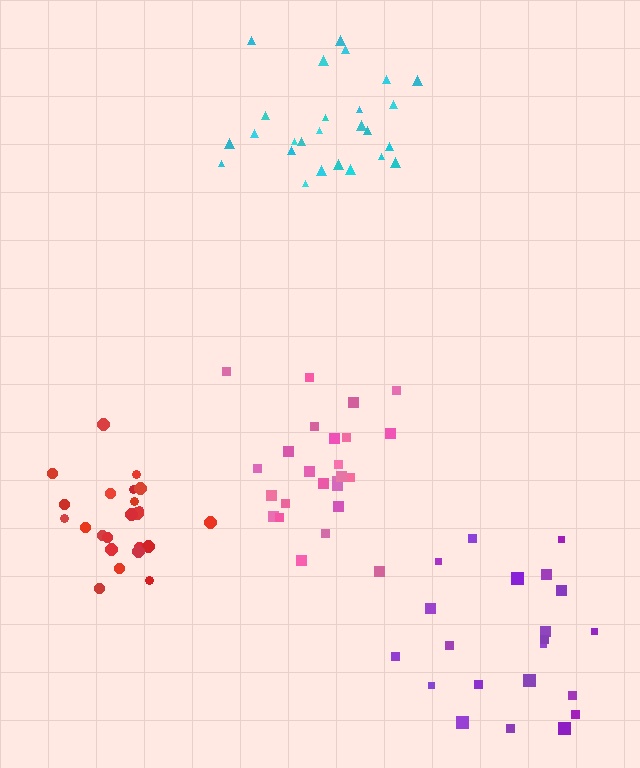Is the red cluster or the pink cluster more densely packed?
Red.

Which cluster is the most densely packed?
Red.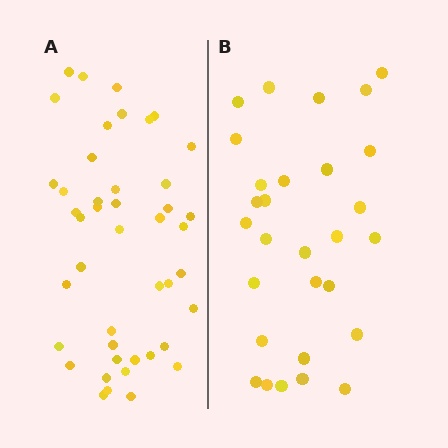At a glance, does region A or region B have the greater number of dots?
Region A (the left region) has more dots.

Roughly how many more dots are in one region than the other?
Region A has approximately 15 more dots than region B.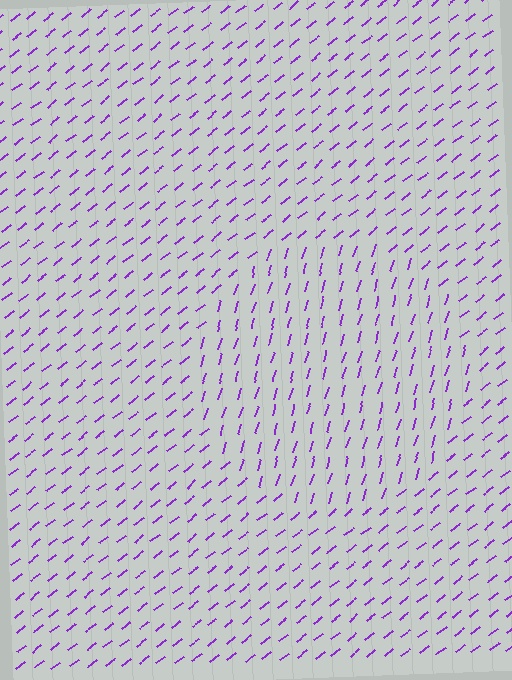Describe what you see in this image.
The image is filled with small purple line segments. A circle region in the image has lines oriented differently from the surrounding lines, creating a visible texture boundary.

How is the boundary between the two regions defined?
The boundary is defined purely by a change in line orientation (approximately 36 degrees difference). All lines are the same color and thickness.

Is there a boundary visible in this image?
Yes, there is a texture boundary formed by a change in line orientation.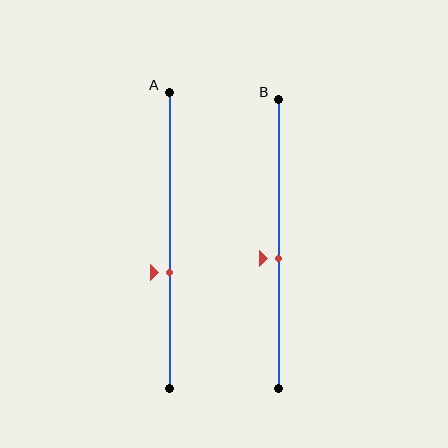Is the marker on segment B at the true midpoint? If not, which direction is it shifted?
No, the marker on segment B is shifted downward by about 5% of the segment length.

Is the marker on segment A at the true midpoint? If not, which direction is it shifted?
No, the marker on segment A is shifted downward by about 11% of the segment length.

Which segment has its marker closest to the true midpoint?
Segment B has its marker closest to the true midpoint.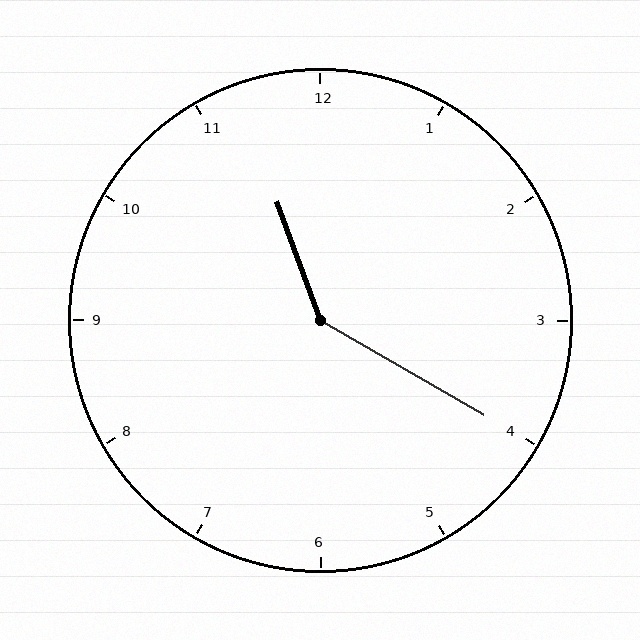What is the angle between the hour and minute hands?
Approximately 140 degrees.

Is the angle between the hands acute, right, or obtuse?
It is obtuse.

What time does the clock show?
11:20.